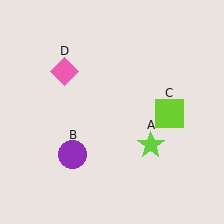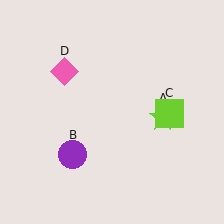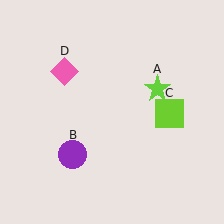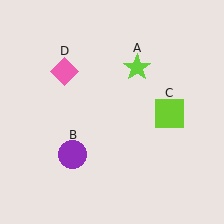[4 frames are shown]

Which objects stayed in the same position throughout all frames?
Purple circle (object B) and lime square (object C) and pink diamond (object D) remained stationary.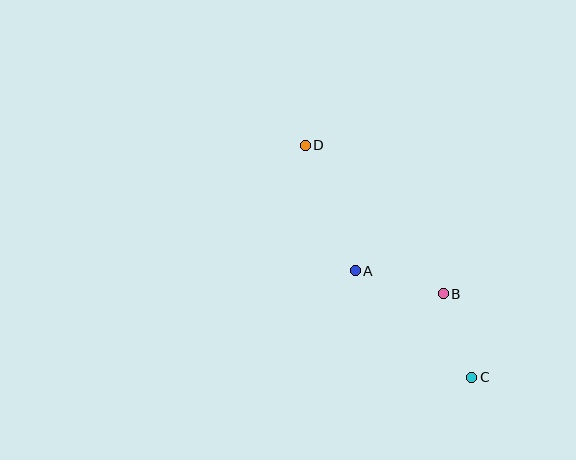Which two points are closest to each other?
Points B and C are closest to each other.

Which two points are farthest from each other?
Points C and D are farthest from each other.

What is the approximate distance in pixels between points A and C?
The distance between A and C is approximately 157 pixels.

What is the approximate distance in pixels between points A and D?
The distance between A and D is approximately 135 pixels.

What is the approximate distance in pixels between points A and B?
The distance between A and B is approximately 90 pixels.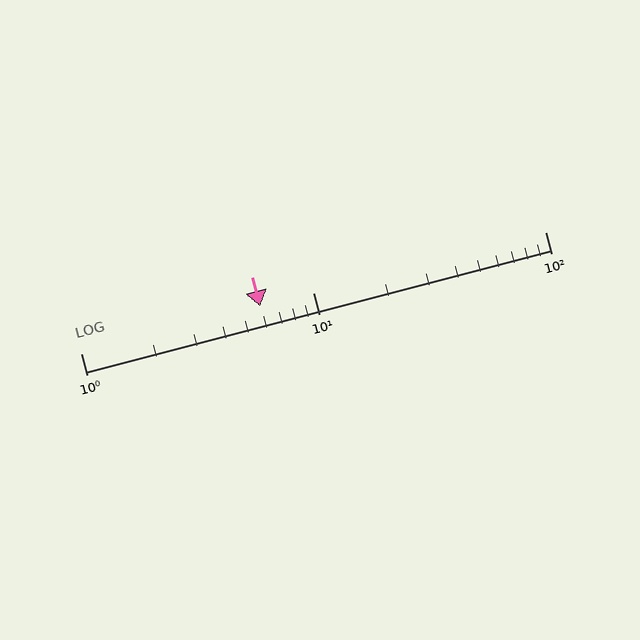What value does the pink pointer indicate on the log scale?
The pointer indicates approximately 5.9.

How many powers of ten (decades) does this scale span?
The scale spans 2 decades, from 1 to 100.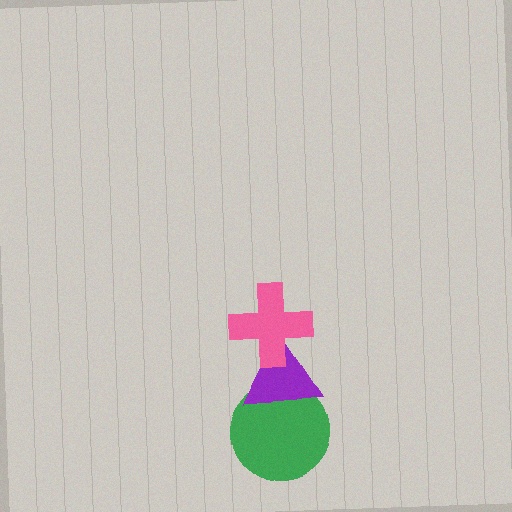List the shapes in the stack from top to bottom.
From top to bottom: the pink cross, the purple triangle, the green circle.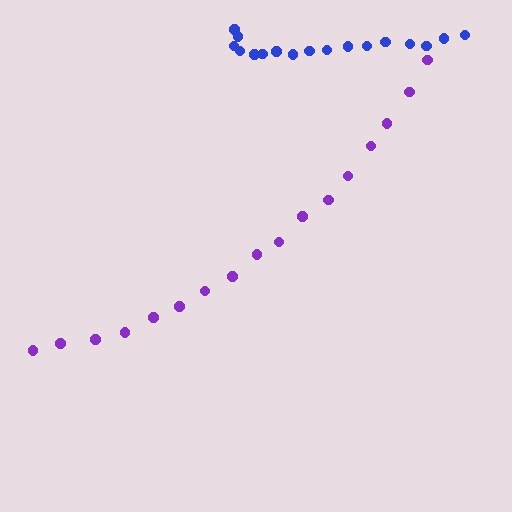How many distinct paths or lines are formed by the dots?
There are 2 distinct paths.